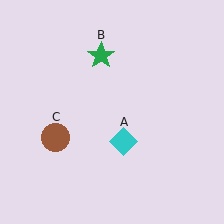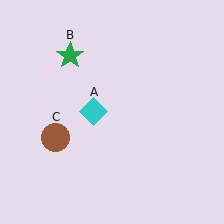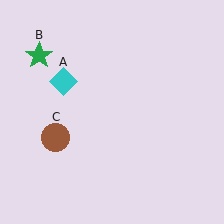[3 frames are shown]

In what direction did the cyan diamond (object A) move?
The cyan diamond (object A) moved up and to the left.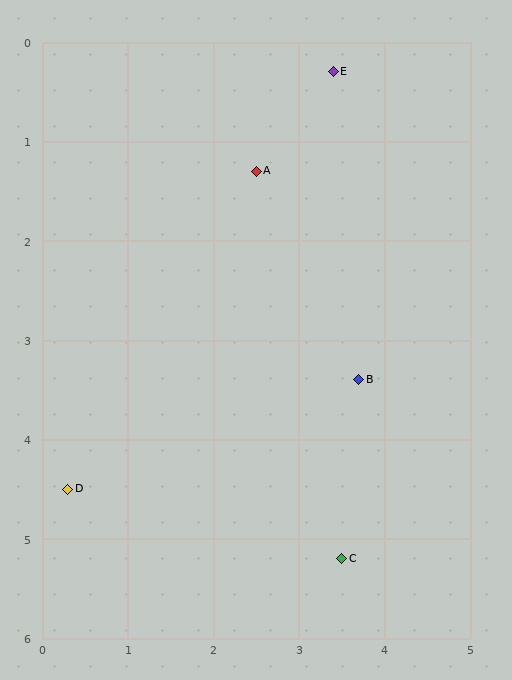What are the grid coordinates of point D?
Point D is at approximately (0.3, 4.5).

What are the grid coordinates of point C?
Point C is at approximately (3.5, 5.2).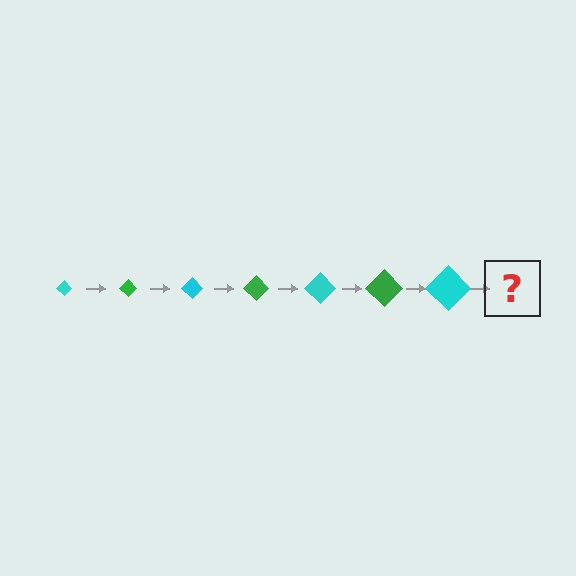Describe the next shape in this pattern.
It should be a green diamond, larger than the previous one.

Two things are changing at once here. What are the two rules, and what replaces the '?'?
The two rules are that the diamond grows larger each step and the color cycles through cyan and green. The '?' should be a green diamond, larger than the previous one.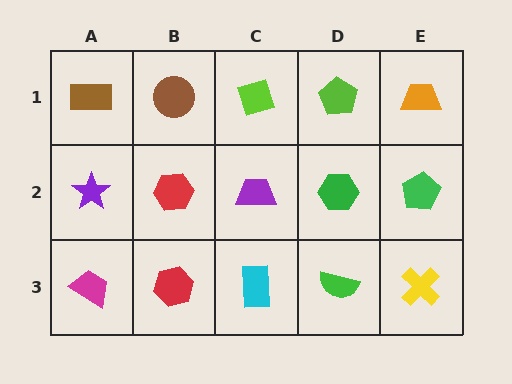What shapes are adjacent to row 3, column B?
A red hexagon (row 2, column B), a magenta trapezoid (row 3, column A), a cyan rectangle (row 3, column C).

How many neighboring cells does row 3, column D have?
3.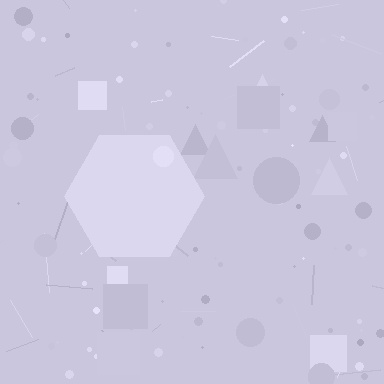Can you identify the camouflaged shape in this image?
The camouflaged shape is a hexagon.